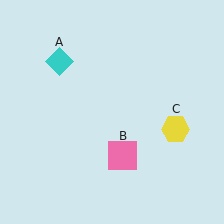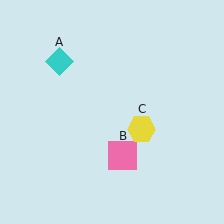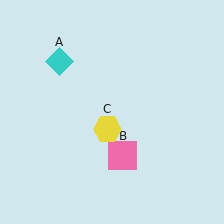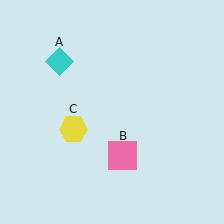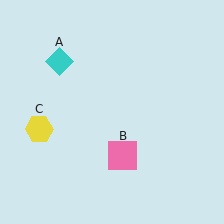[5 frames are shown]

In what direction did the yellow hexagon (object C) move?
The yellow hexagon (object C) moved left.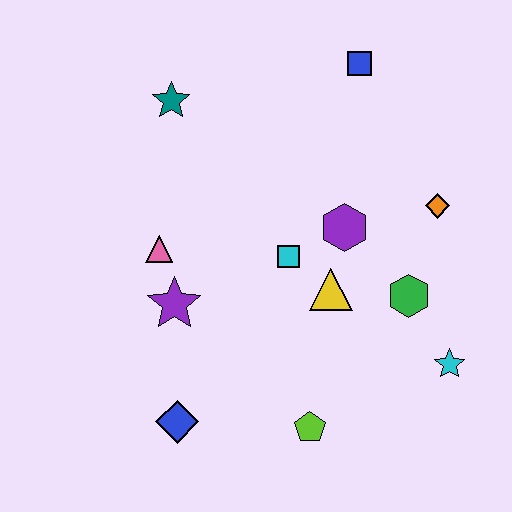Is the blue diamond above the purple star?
No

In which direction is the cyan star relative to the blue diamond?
The cyan star is to the right of the blue diamond.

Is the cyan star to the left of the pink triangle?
No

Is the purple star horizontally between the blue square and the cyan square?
No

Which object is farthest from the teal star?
The cyan star is farthest from the teal star.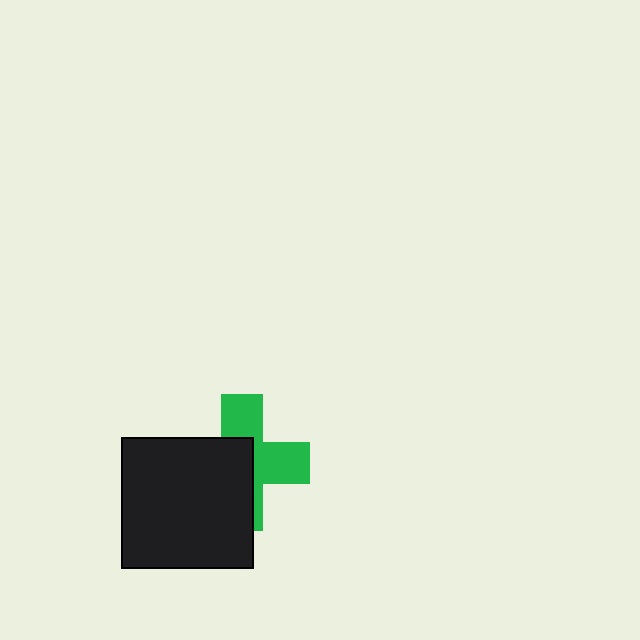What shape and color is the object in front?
The object in front is a black square.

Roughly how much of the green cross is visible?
About half of it is visible (roughly 48%).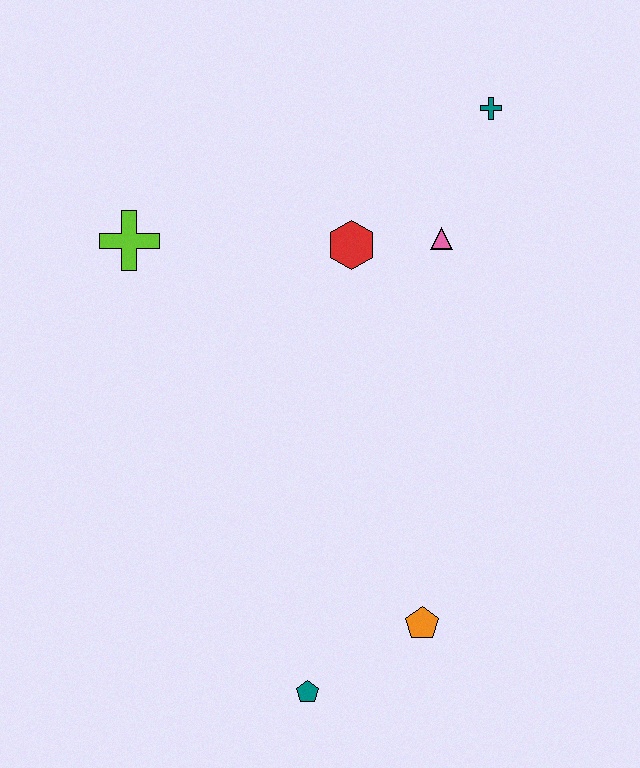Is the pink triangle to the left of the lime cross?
No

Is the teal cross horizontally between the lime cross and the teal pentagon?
No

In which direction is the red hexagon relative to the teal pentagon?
The red hexagon is above the teal pentagon.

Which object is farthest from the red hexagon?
The teal pentagon is farthest from the red hexagon.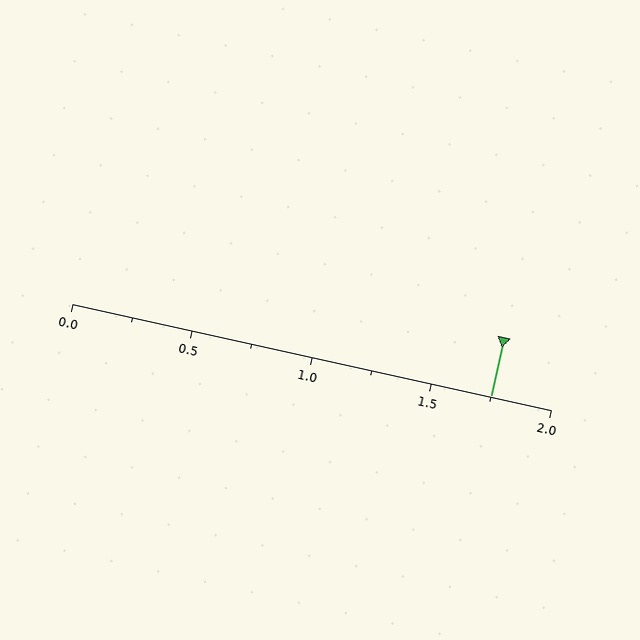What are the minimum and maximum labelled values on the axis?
The axis runs from 0.0 to 2.0.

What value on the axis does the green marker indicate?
The marker indicates approximately 1.75.